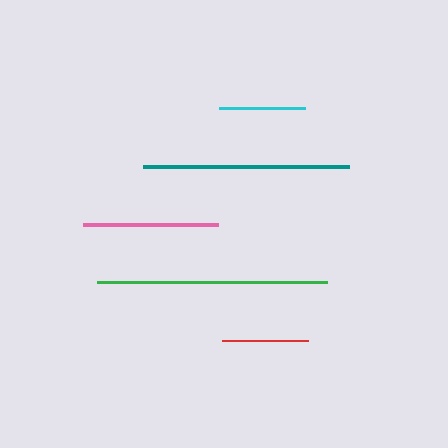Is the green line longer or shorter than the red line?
The green line is longer than the red line.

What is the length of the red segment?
The red segment is approximately 86 pixels long.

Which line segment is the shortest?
The red line is the shortest at approximately 86 pixels.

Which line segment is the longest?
The green line is the longest at approximately 231 pixels.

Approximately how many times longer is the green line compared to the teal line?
The green line is approximately 1.1 times the length of the teal line.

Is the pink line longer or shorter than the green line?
The green line is longer than the pink line.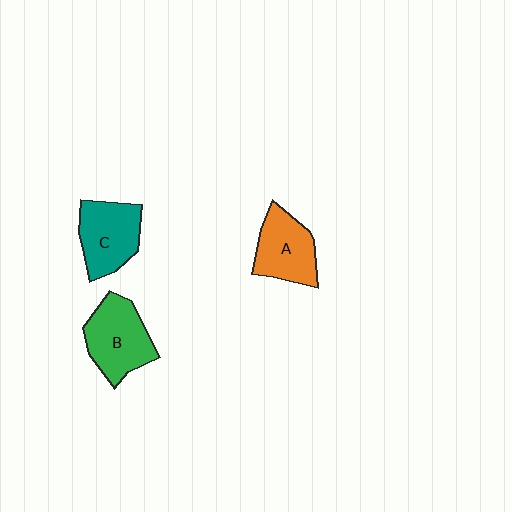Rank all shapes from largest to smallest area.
From largest to smallest: B (green), C (teal), A (orange).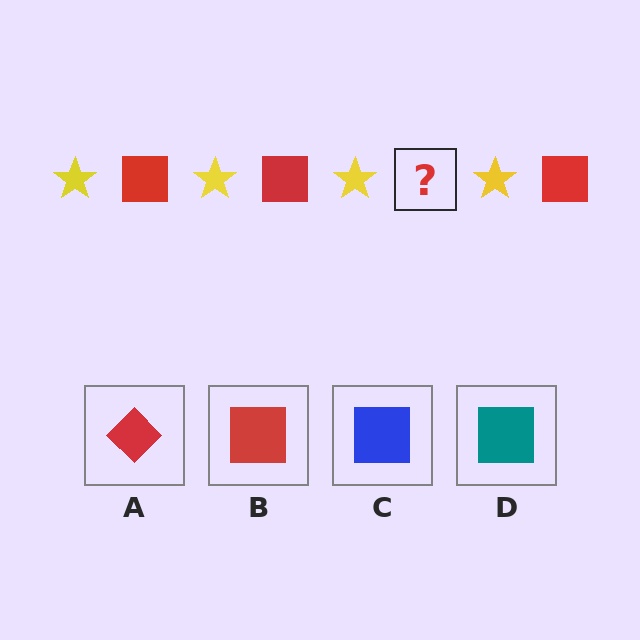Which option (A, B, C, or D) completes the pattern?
B.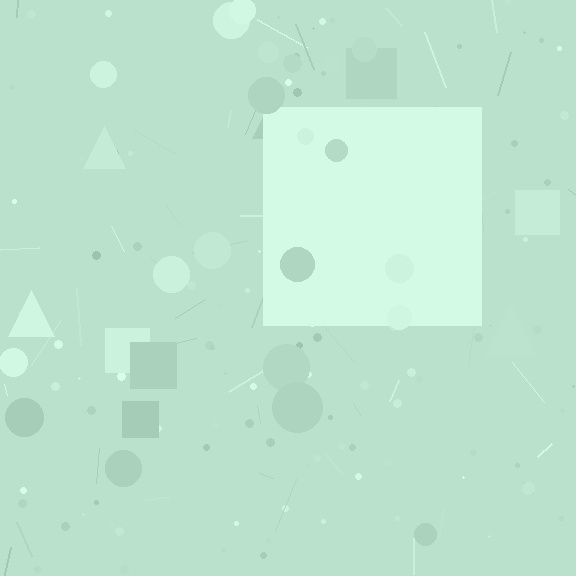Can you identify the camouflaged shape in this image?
The camouflaged shape is a square.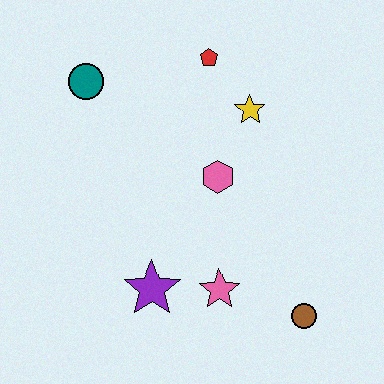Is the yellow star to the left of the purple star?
No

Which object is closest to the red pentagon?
The yellow star is closest to the red pentagon.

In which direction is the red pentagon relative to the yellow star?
The red pentagon is above the yellow star.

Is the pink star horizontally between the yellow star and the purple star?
Yes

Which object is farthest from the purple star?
The red pentagon is farthest from the purple star.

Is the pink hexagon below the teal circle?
Yes